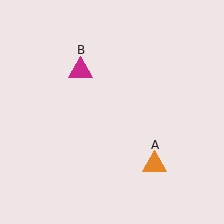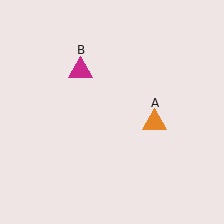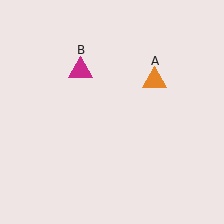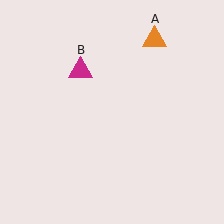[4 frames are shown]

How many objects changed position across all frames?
1 object changed position: orange triangle (object A).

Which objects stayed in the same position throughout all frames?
Magenta triangle (object B) remained stationary.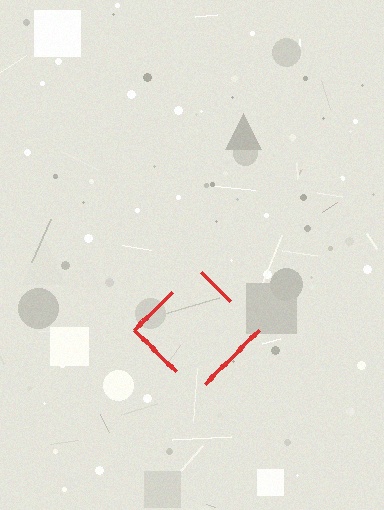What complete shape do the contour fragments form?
The contour fragments form a diamond.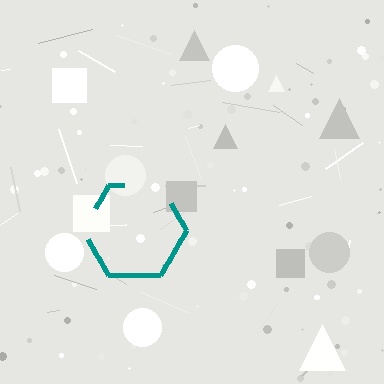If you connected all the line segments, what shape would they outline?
They would outline a hexagon.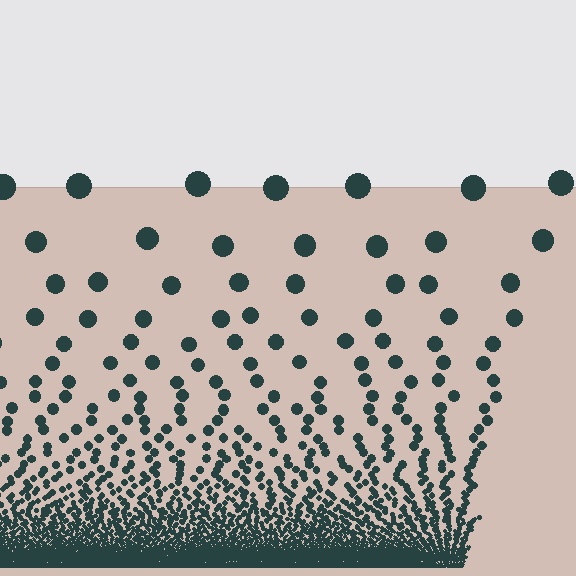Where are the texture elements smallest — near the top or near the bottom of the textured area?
Near the bottom.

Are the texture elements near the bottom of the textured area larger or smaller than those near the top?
Smaller. The gradient is inverted — elements near the bottom are smaller and denser.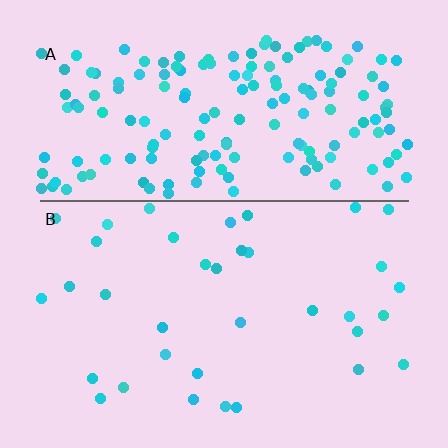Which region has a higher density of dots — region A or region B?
A (the top).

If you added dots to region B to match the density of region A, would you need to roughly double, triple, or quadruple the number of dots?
Approximately quadruple.